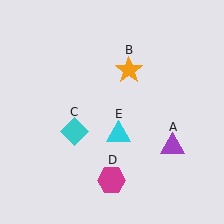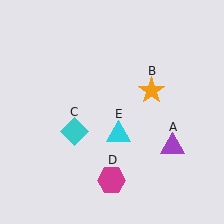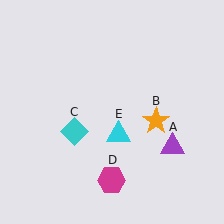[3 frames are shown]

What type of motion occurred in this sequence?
The orange star (object B) rotated clockwise around the center of the scene.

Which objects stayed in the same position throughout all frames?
Purple triangle (object A) and cyan diamond (object C) and magenta hexagon (object D) and cyan triangle (object E) remained stationary.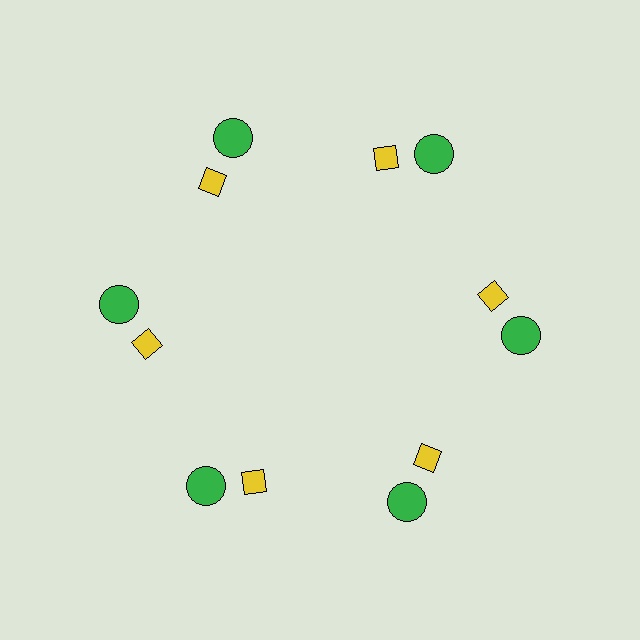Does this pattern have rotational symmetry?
Yes, this pattern has 6-fold rotational symmetry. It looks the same after rotating 60 degrees around the center.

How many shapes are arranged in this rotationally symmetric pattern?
There are 12 shapes, arranged in 6 groups of 2.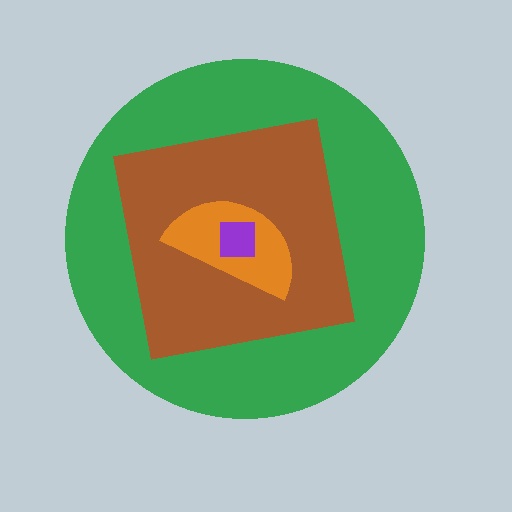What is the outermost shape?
The green circle.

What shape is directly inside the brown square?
The orange semicircle.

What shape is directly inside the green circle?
The brown square.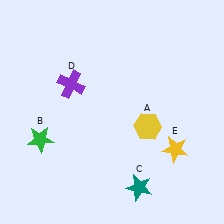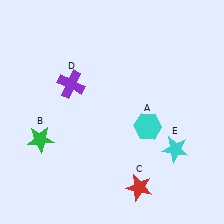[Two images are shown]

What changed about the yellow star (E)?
In Image 1, E is yellow. In Image 2, it changed to cyan.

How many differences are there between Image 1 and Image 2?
There are 3 differences between the two images.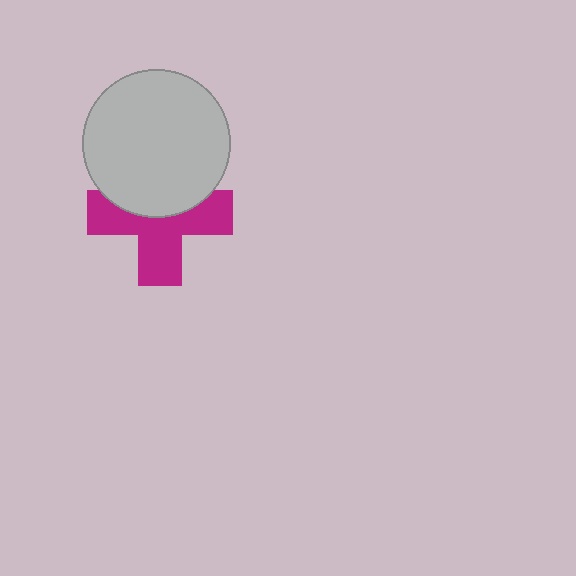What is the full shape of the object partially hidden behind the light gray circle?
The partially hidden object is a magenta cross.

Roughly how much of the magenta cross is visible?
About half of it is visible (roughly 59%).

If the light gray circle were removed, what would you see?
You would see the complete magenta cross.